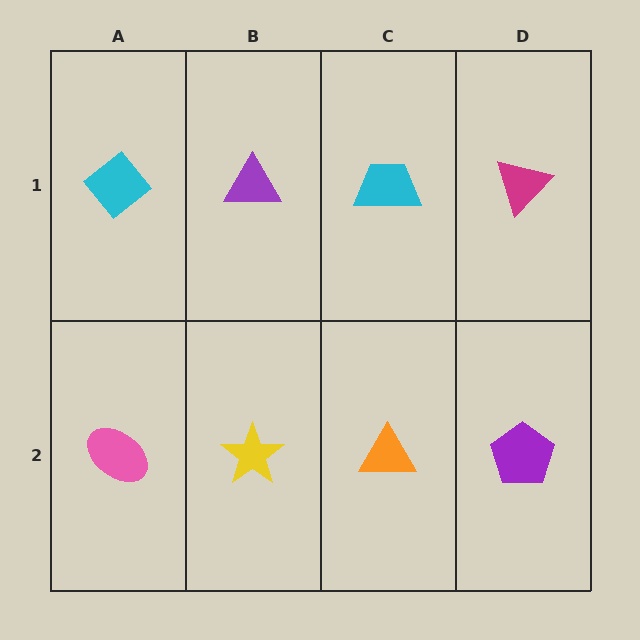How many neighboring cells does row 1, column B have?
3.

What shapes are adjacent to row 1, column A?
A pink ellipse (row 2, column A), a purple triangle (row 1, column B).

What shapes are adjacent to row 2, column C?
A cyan trapezoid (row 1, column C), a yellow star (row 2, column B), a purple pentagon (row 2, column D).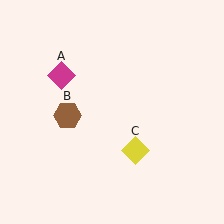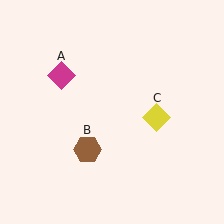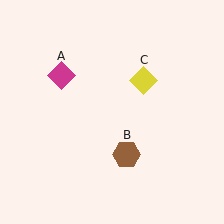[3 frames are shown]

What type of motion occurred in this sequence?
The brown hexagon (object B), yellow diamond (object C) rotated counterclockwise around the center of the scene.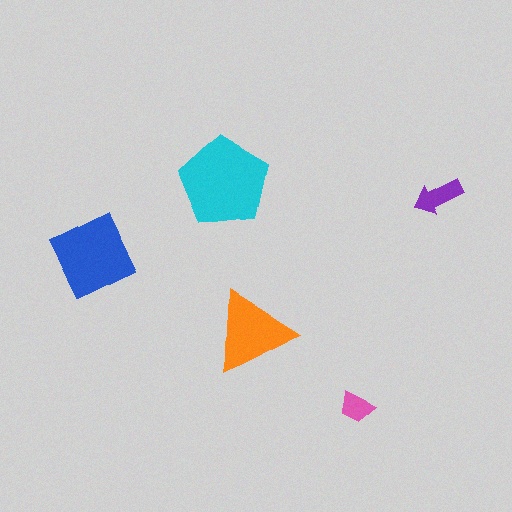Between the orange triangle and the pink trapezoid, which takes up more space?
The orange triangle.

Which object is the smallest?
The pink trapezoid.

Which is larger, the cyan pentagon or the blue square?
The cyan pentagon.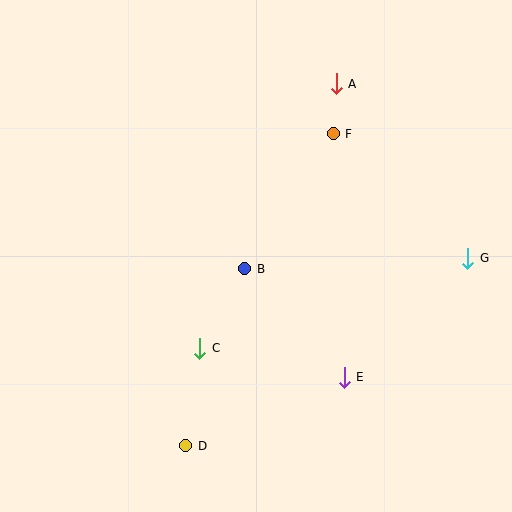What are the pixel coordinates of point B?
Point B is at (245, 269).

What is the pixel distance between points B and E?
The distance between B and E is 147 pixels.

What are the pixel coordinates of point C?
Point C is at (200, 348).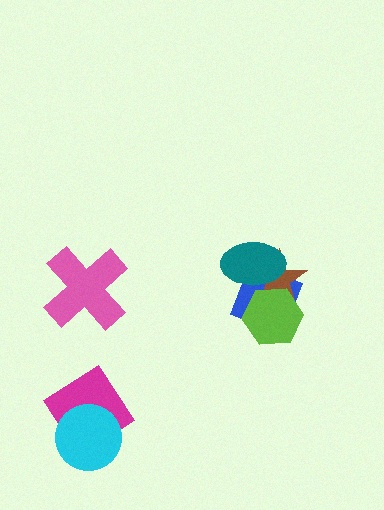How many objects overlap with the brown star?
3 objects overlap with the brown star.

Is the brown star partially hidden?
Yes, it is partially covered by another shape.